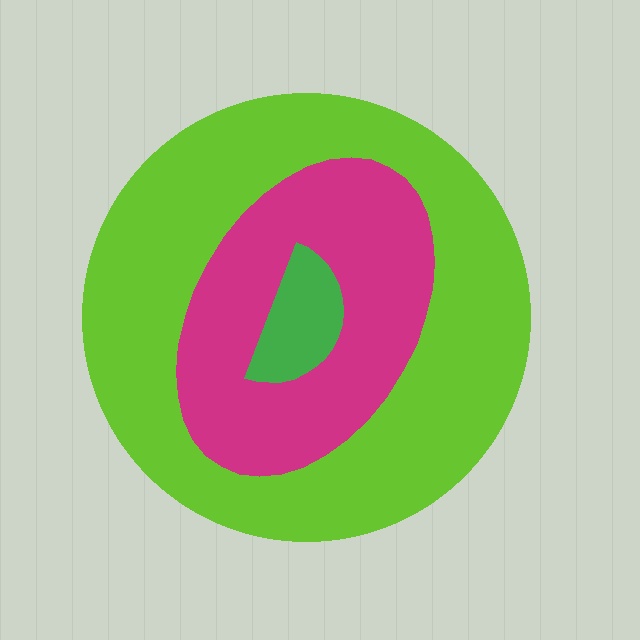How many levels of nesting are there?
3.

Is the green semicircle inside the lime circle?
Yes.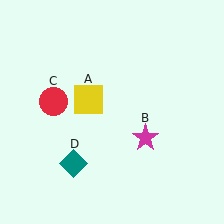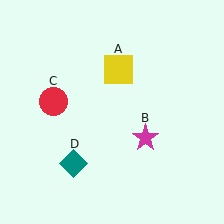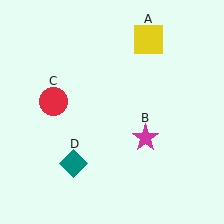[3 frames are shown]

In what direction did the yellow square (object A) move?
The yellow square (object A) moved up and to the right.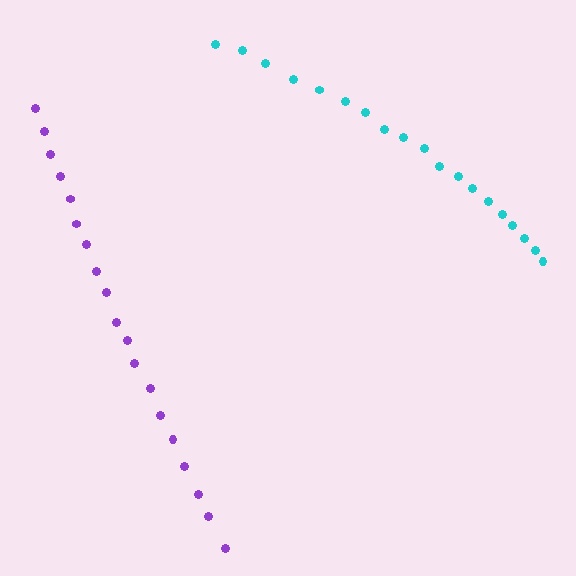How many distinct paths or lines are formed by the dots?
There are 2 distinct paths.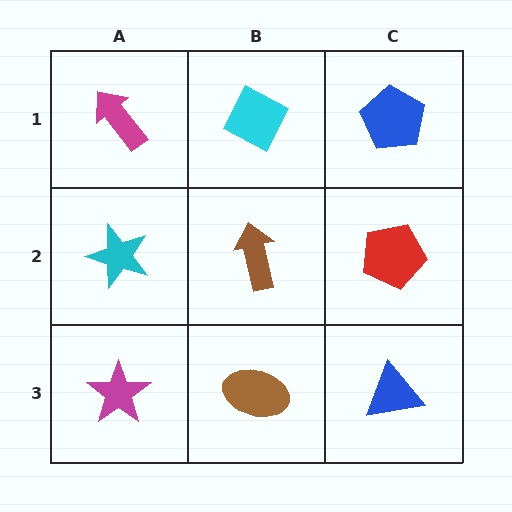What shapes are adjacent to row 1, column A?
A cyan star (row 2, column A), a cyan diamond (row 1, column B).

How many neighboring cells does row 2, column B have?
4.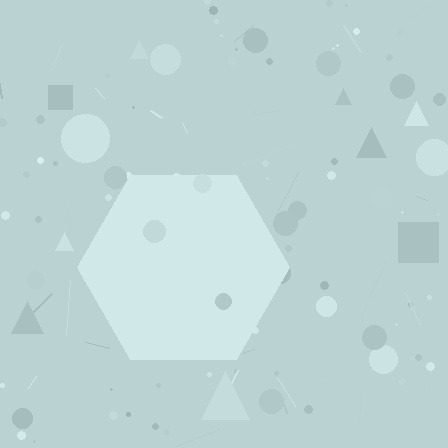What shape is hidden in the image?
A hexagon is hidden in the image.